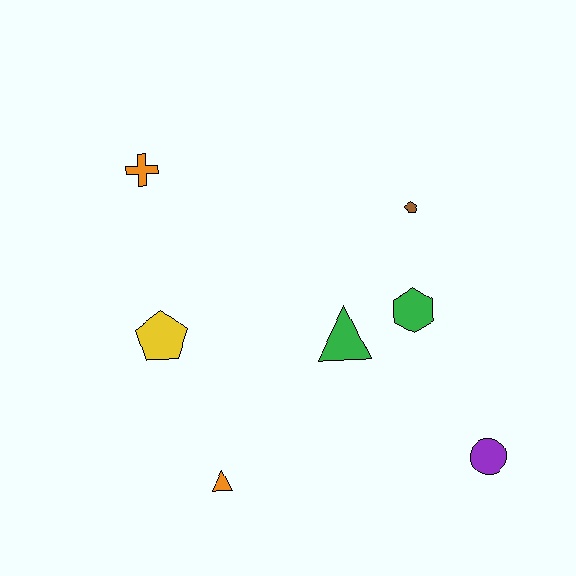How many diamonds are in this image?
There are no diamonds.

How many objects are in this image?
There are 7 objects.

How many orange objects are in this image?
There are 2 orange objects.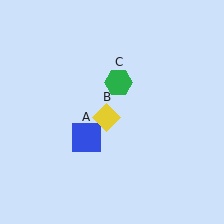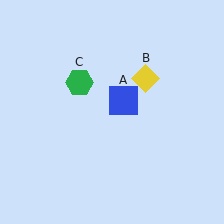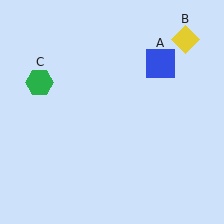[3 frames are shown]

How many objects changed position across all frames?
3 objects changed position: blue square (object A), yellow diamond (object B), green hexagon (object C).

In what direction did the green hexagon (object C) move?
The green hexagon (object C) moved left.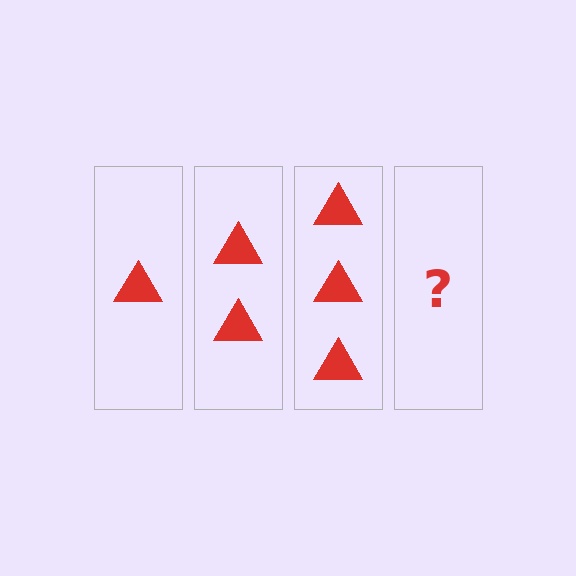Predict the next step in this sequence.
The next step is 4 triangles.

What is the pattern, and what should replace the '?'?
The pattern is that each step adds one more triangle. The '?' should be 4 triangles.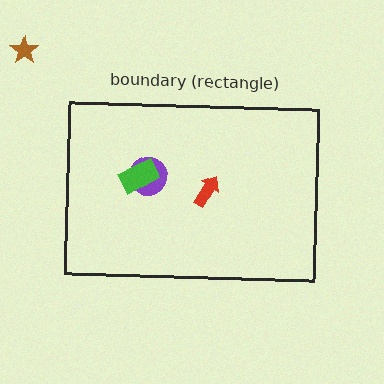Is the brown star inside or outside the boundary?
Outside.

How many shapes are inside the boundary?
3 inside, 1 outside.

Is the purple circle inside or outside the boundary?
Inside.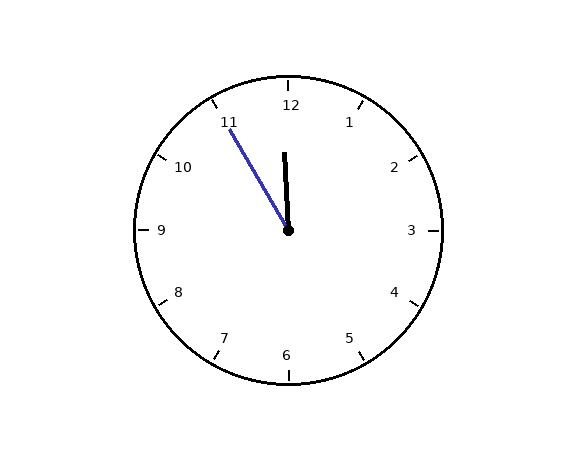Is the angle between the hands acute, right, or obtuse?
It is acute.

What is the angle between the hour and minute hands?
Approximately 28 degrees.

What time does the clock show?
11:55.